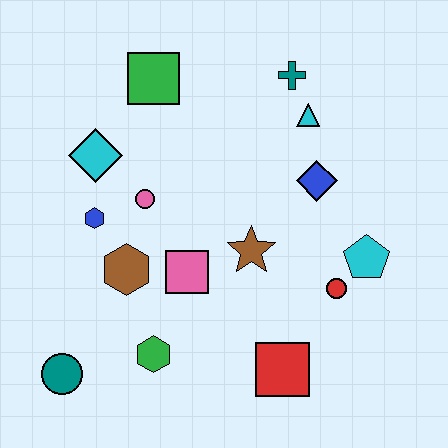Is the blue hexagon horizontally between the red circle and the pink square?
No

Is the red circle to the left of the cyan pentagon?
Yes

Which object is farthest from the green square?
The red square is farthest from the green square.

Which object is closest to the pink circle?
The blue hexagon is closest to the pink circle.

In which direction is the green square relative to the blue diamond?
The green square is to the left of the blue diamond.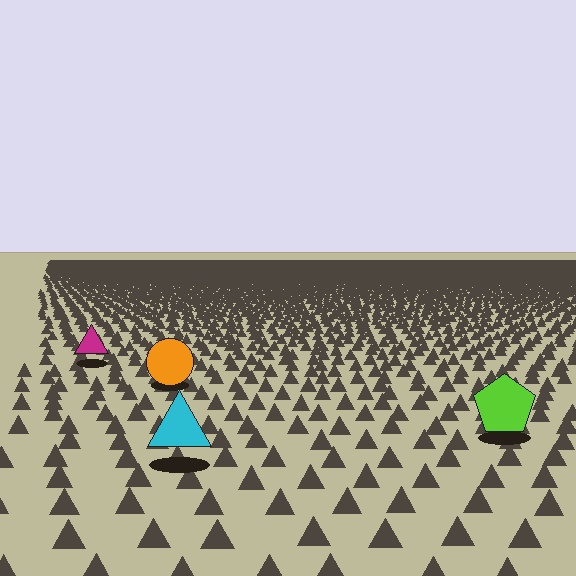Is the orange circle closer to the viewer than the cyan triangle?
No. The cyan triangle is closer — you can tell from the texture gradient: the ground texture is coarser near it.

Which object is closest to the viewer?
The cyan triangle is closest. The texture marks near it are larger and more spread out.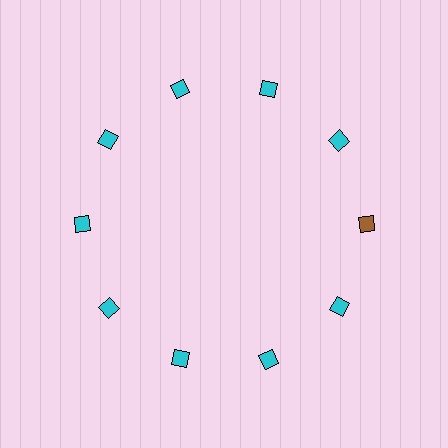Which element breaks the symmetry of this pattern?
The brown diamond at roughly the 3 o'clock position breaks the symmetry. All other shapes are cyan diamonds.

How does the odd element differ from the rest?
It has a different color: brown instead of cyan.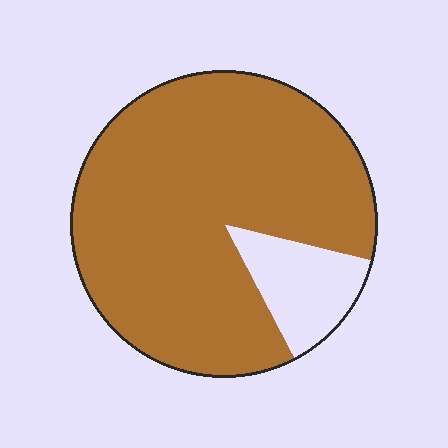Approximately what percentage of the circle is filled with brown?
Approximately 85%.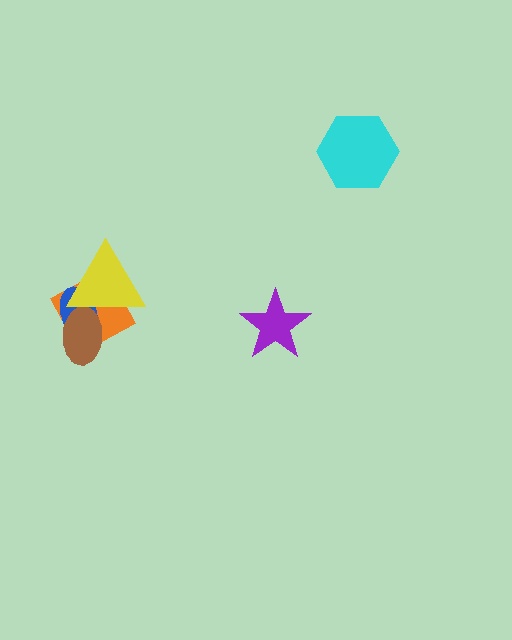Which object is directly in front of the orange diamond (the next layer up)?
The blue ellipse is directly in front of the orange diamond.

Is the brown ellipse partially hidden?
Yes, it is partially covered by another shape.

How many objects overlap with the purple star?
0 objects overlap with the purple star.